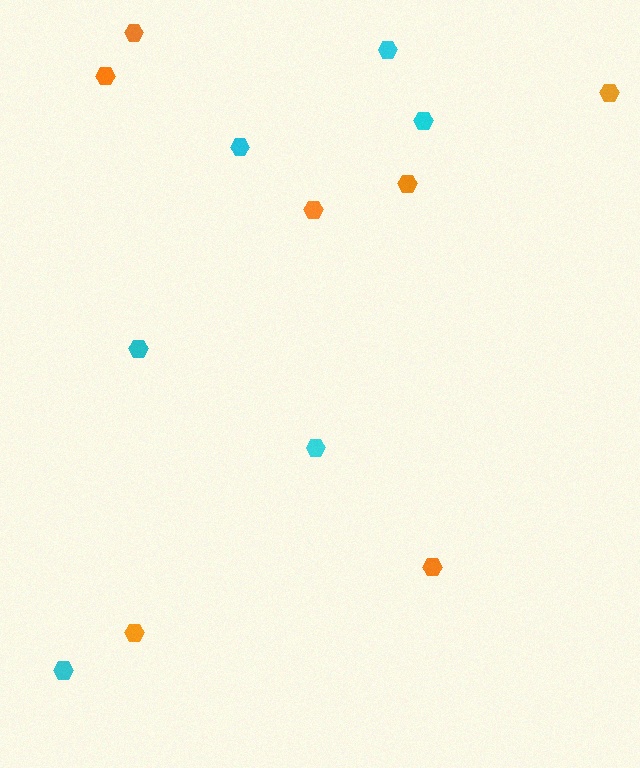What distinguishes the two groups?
There are 2 groups: one group of orange hexagons (7) and one group of cyan hexagons (6).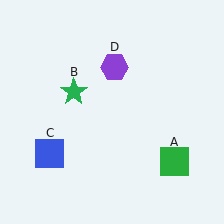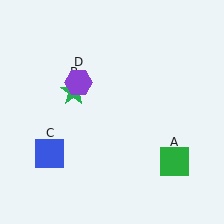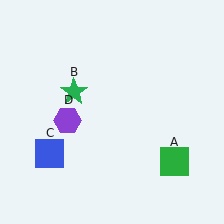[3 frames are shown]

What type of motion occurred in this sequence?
The purple hexagon (object D) rotated counterclockwise around the center of the scene.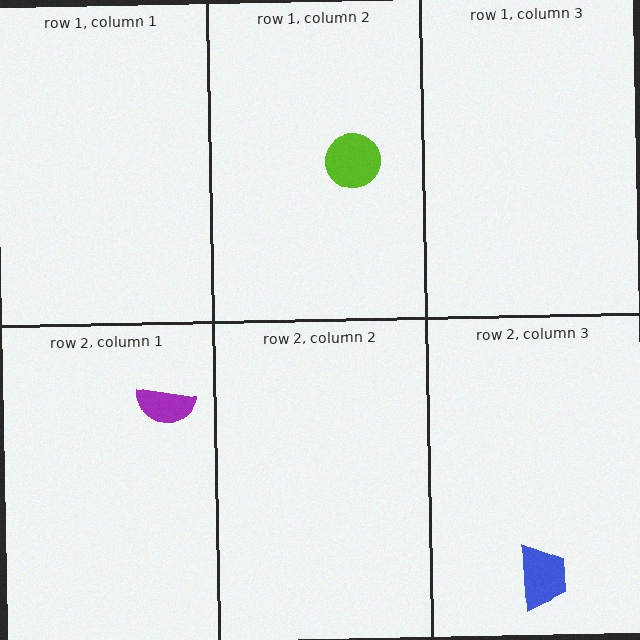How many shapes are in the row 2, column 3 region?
1.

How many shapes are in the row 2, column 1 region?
1.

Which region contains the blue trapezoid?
The row 2, column 3 region.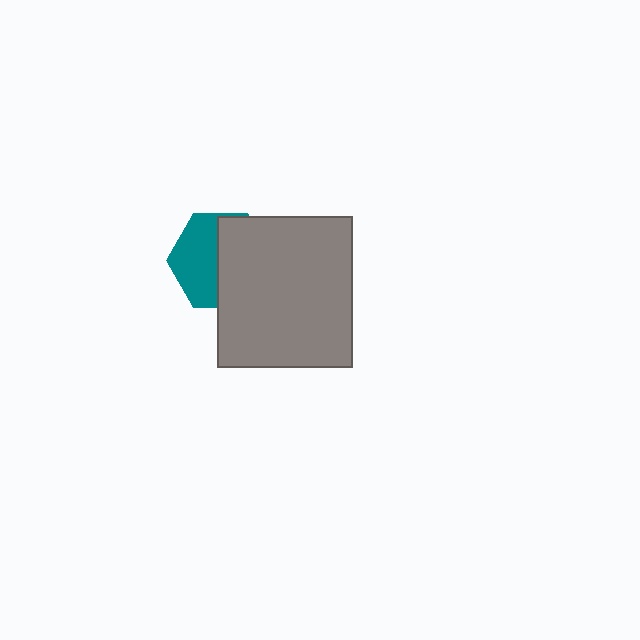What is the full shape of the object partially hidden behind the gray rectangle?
The partially hidden object is a teal hexagon.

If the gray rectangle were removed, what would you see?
You would see the complete teal hexagon.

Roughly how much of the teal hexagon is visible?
About half of it is visible (roughly 47%).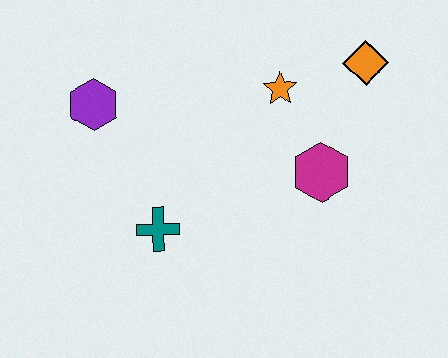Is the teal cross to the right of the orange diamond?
No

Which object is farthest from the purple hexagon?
The orange diamond is farthest from the purple hexagon.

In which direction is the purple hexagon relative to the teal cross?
The purple hexagon is above the teal cross.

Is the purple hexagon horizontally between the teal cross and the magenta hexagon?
No